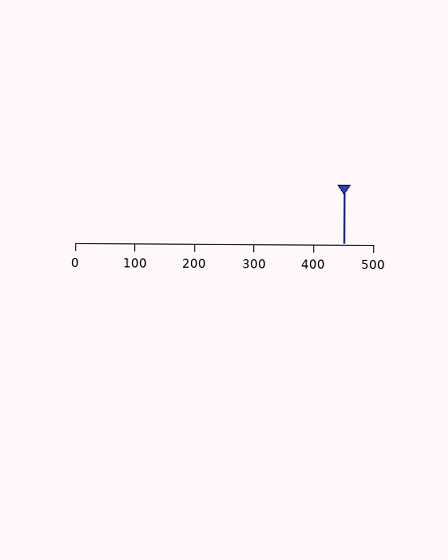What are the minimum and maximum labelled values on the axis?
The axis runs from 0 to 500.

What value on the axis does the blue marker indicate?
The marker indicates approximately 450.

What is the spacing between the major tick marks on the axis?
The major ticks are spaced 100 apart.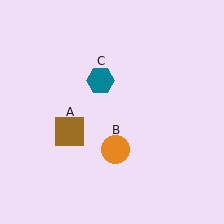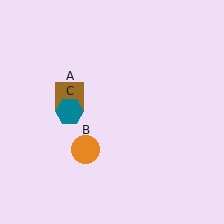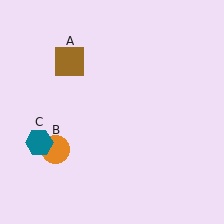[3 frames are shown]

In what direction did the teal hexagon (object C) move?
The teal hexagon (object C) moved down and to the left.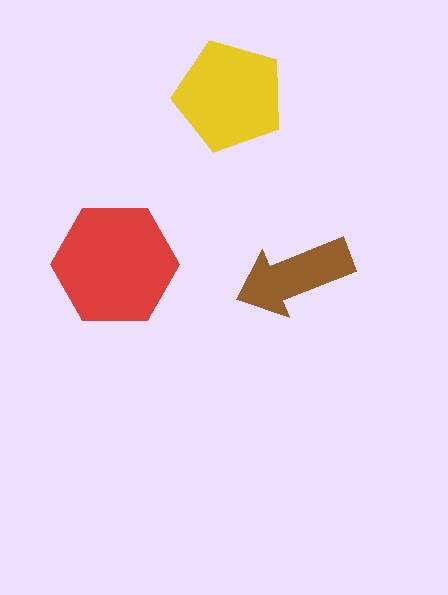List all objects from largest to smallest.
The red hexagon, the yellow pentagon, the brown arrow.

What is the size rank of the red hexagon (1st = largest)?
1st.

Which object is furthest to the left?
The red hexagon is leftmost.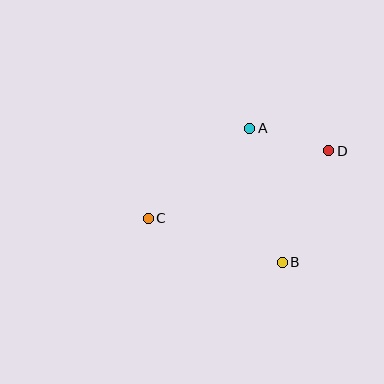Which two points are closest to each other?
Points A and D are closest to each other.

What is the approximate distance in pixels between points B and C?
The distance between B and C is approximately 141 pixels.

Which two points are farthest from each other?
Points C and D are farthest from each other.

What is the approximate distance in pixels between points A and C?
The distance between A and C is approximately 136 pixels.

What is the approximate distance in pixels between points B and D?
The distance between B and D is approximately 121 pixels.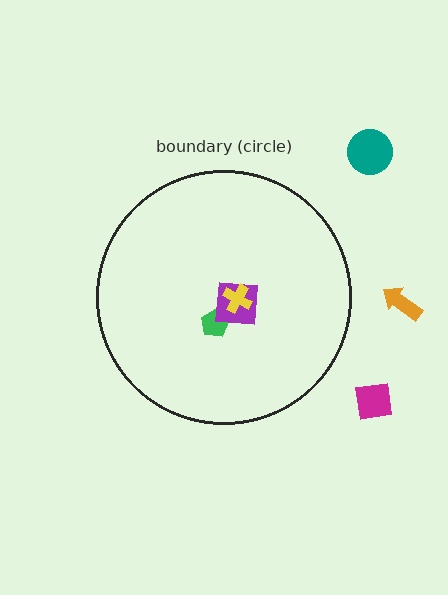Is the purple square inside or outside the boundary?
Inside.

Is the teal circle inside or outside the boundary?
Outside.